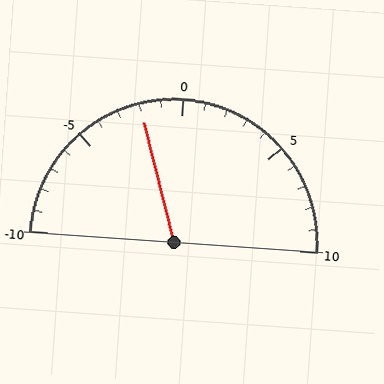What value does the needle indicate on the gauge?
The needle indicates approximately -2.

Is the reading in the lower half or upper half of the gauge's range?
The reading is in the lower half of the range (-10 to 10).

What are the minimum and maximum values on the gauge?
The gauge ranges from -10 to 10.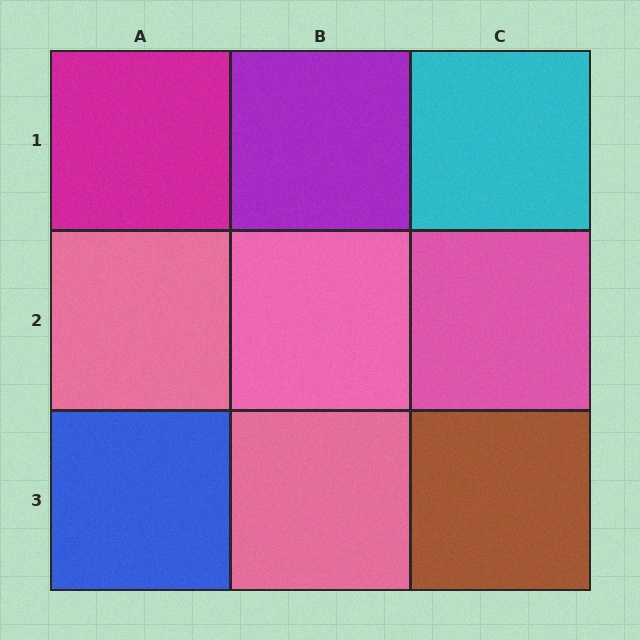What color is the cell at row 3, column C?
Brown.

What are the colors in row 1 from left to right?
Magenta, purple, cyan.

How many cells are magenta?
1 cell is magenta.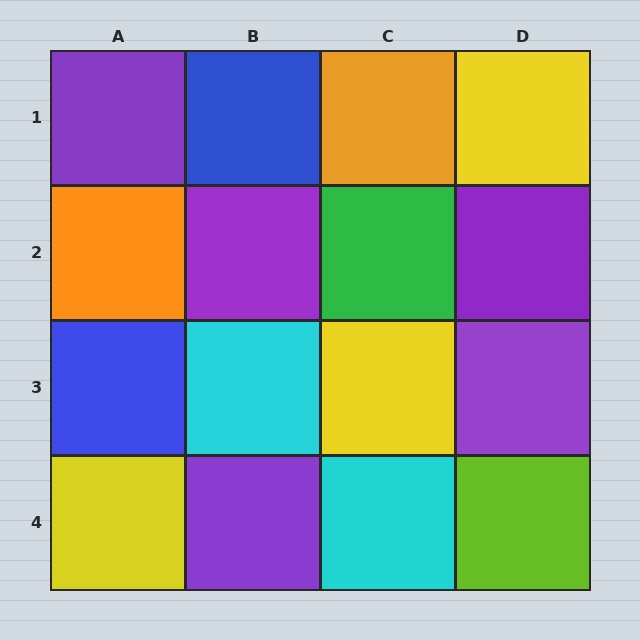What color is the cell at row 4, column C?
Cyan.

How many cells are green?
1 cell is green.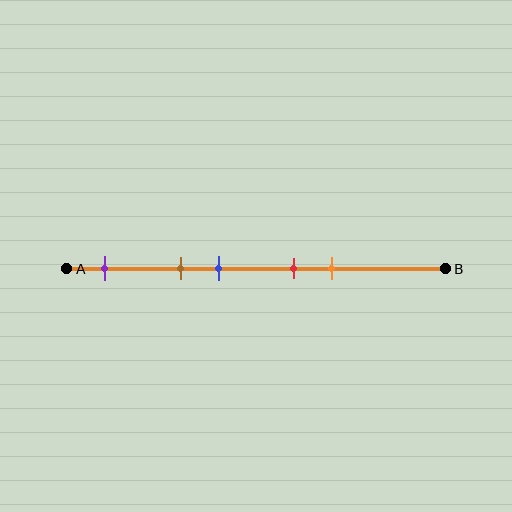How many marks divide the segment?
There are 5 marks dividing the segment.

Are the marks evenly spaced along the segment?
No, the marks are not evenly spaced.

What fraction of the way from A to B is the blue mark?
The blue mark is approximately 40% (0.4) of the way from A to B.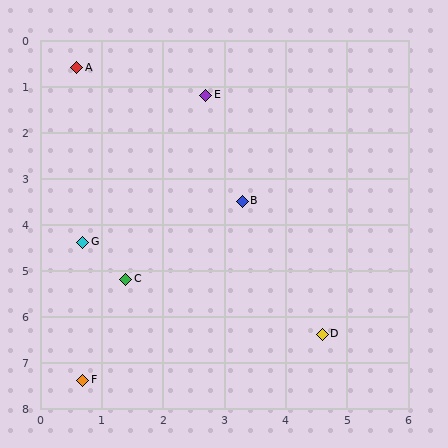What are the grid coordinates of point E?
Point E is at approximately (2.7, 1.2).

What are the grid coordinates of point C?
Point C is at approximately (1.4, 5.2).